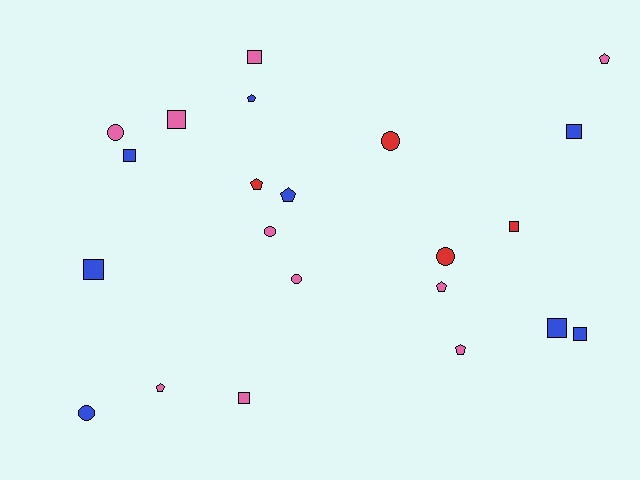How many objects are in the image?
There are 22 objects.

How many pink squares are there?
There are 3 pink squares.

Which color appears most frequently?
Pink, with 10 objects.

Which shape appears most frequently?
Square, with 9 objects.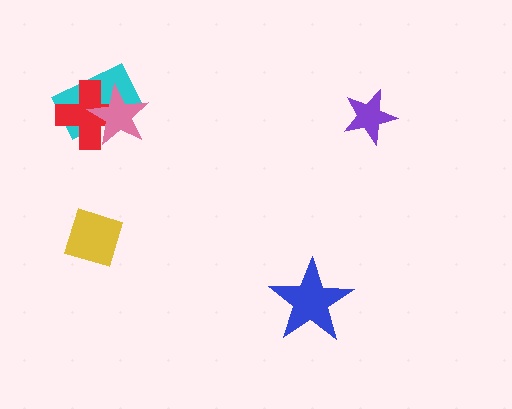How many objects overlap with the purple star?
0 objects overlap with the purple star.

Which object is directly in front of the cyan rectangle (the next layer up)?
The red cross is directly in front of the cyan rectangle.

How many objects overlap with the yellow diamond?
0 objects overlap with the yellow diamond.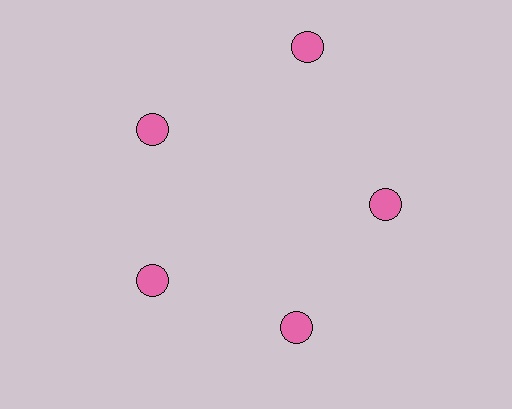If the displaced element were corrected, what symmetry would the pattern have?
It would have 5-fold rotational symmetry — the pattern would map onto itself every 72 degrees.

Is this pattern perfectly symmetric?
No. The 5 pink circles are arranged in a ring, but one element near the 1 o'clock position is pushed outward from the center, breaking the 5-fold rotational symmetry.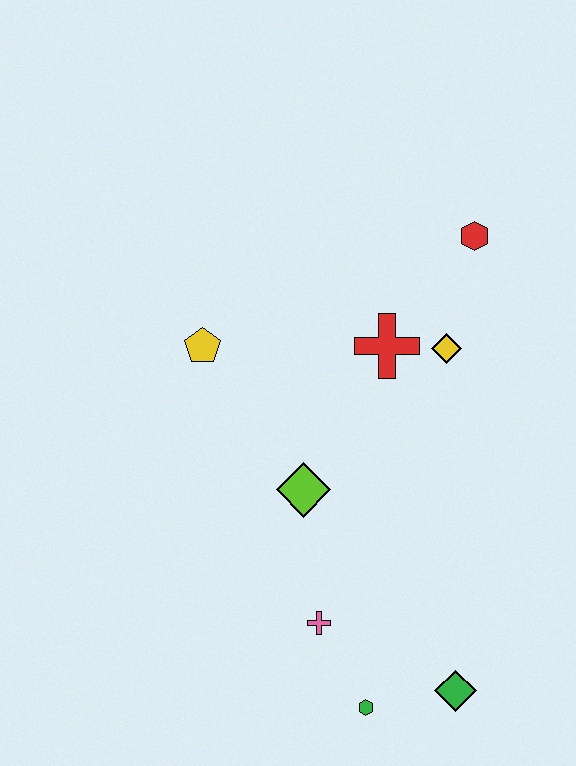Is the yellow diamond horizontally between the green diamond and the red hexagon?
No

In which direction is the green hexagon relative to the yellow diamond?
The green hexagon is below the yellow diamond.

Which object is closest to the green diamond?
The green hexagon is closest to the green diamond.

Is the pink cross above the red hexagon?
No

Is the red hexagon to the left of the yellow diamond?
No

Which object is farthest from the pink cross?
The red hexagon is farthest from the pink cross.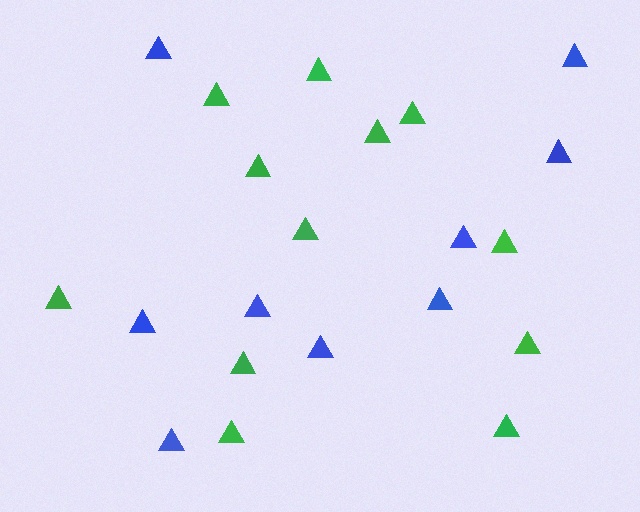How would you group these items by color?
There are 2 groups: one group of green triangles (12) and one group of blue triangles (9).